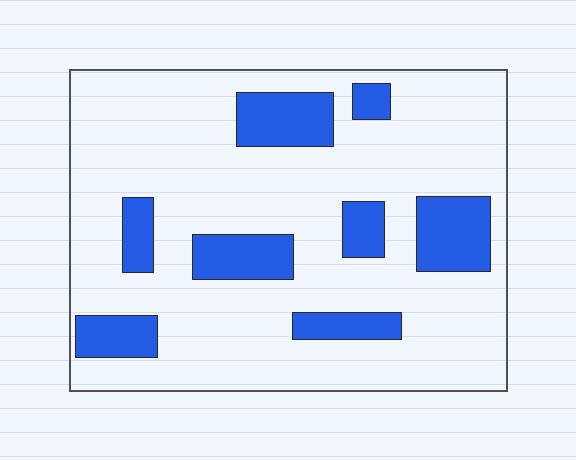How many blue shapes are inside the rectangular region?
8.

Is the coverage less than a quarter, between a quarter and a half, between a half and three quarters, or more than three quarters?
Less than a quarter.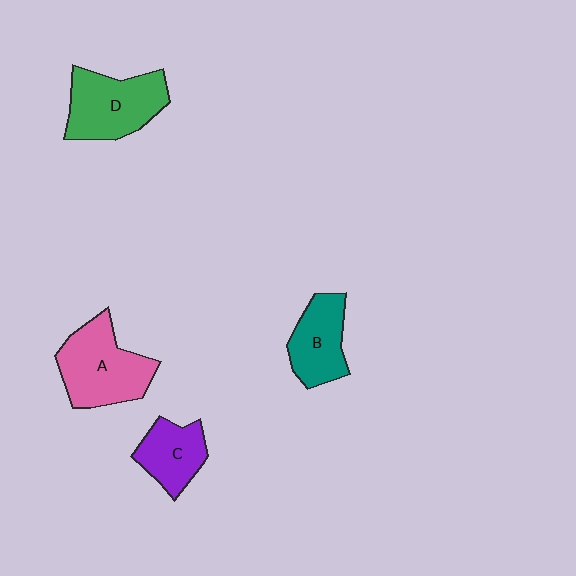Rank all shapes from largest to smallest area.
From largest to smallest: A (pink), D (green), B (teal), C (purple).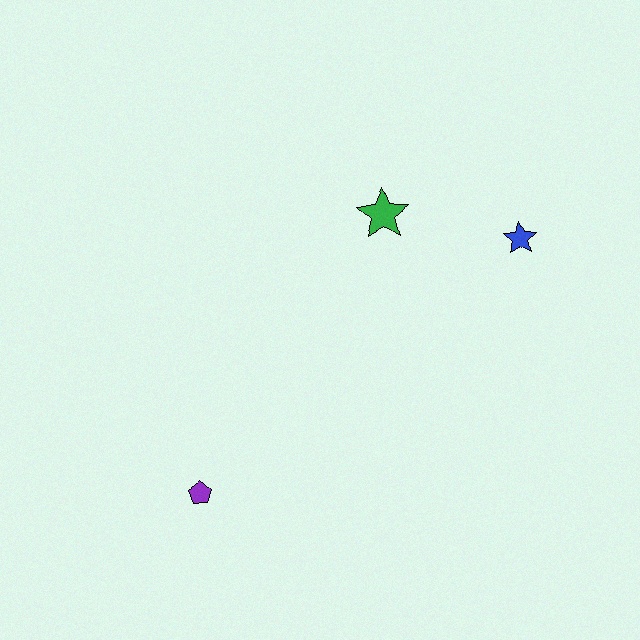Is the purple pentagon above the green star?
No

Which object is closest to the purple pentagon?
The green star is closest to the purple pentagon.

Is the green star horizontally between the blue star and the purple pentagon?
Yes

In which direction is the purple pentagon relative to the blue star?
The purple pentagon is to the left of the blue star.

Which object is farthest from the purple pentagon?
The blue star is farthest from the purple pentagon.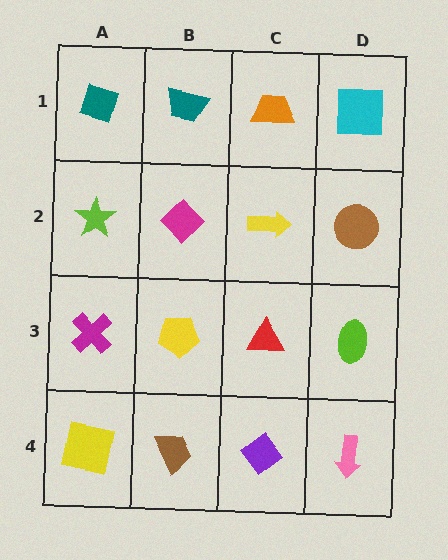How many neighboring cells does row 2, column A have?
3.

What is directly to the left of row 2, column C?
A magenta diamond.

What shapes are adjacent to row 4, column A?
A magenta cross (row 3, column A), a brown trapezoid (row 4, column B).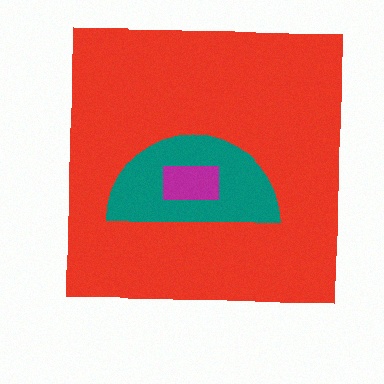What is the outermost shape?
The red square.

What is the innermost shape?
The magenta rectangle.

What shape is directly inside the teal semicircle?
The magenta rectangle.